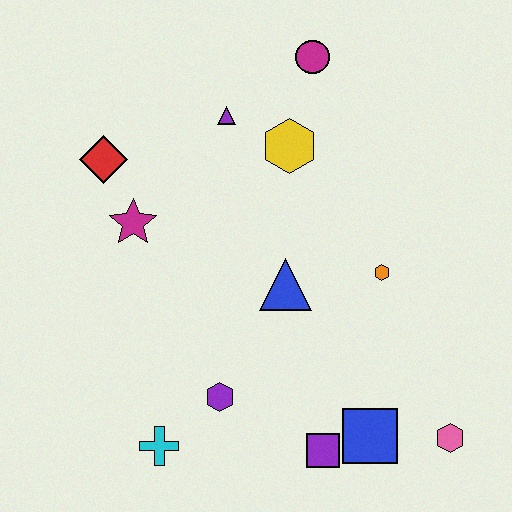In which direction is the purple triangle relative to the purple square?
The purple triangle is above the purple square.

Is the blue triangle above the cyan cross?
Yes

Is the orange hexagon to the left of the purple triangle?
No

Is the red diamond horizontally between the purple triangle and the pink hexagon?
No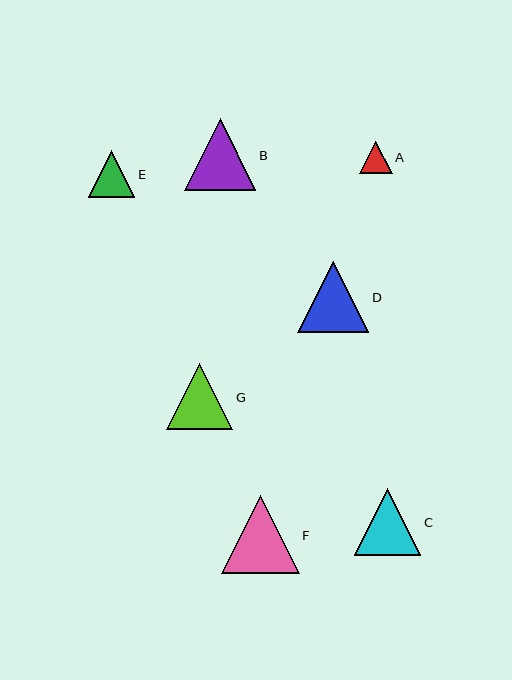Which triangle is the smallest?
Triangle A is the smallest with a size of approximately 33 pixels.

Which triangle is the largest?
Triangle F is the largest with a size of approximately 78 pixels.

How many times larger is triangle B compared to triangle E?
Triangle B is approximately 1.5 times the size of triangle E.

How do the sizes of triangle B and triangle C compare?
Triangle B and triangle C are approximately the same size.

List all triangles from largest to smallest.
From largest to smallest: F, D, B, C, G, E, A.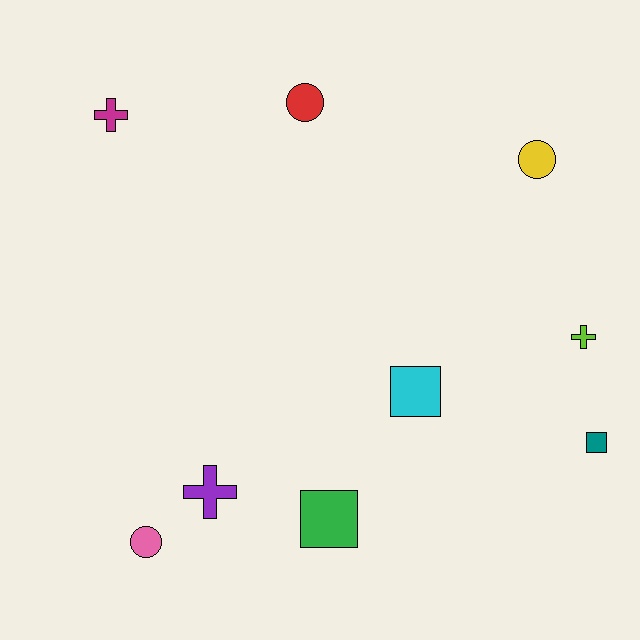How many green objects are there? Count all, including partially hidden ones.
There is 1 green object.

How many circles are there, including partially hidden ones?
There are 3 circles.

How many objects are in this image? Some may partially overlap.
There are 9 objects.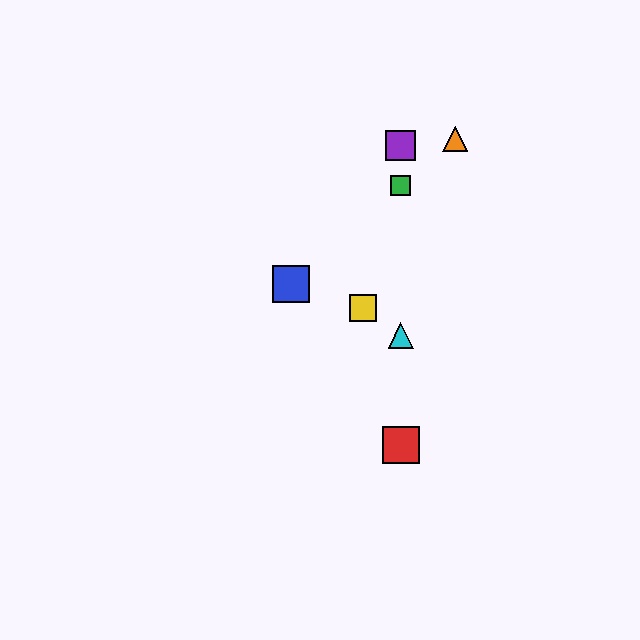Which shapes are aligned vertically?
The red square, the green square, the purple square, the cyan triangle are aligned vertically.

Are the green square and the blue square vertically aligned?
No, the green square is at x≈401 and the blue square is at x≈291.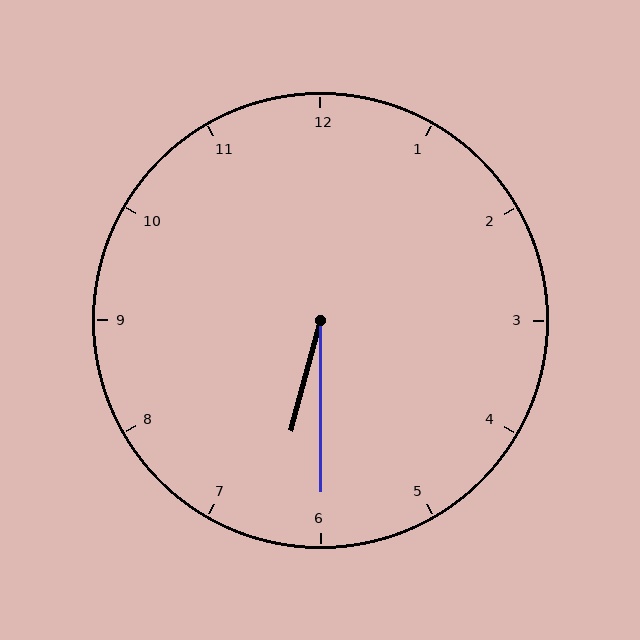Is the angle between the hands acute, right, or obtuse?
It is acute.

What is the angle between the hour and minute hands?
Approximately 15 degrees.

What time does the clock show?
6:30.